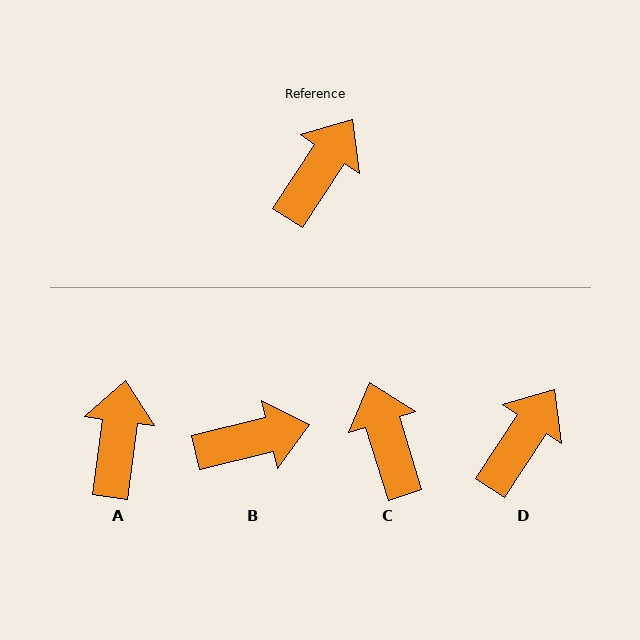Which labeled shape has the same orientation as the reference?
D.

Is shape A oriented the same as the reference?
No, it is off by about 26 degrees.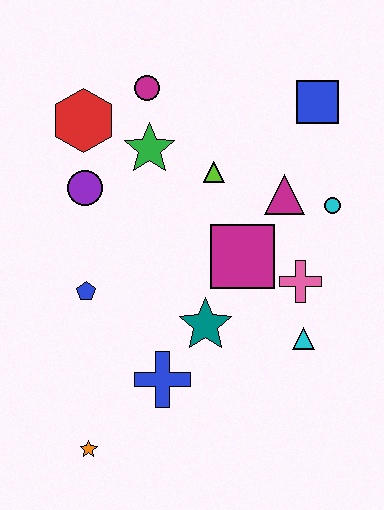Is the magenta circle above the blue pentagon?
Yes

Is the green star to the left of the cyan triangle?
Yes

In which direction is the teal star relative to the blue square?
The teal star is below the blue square.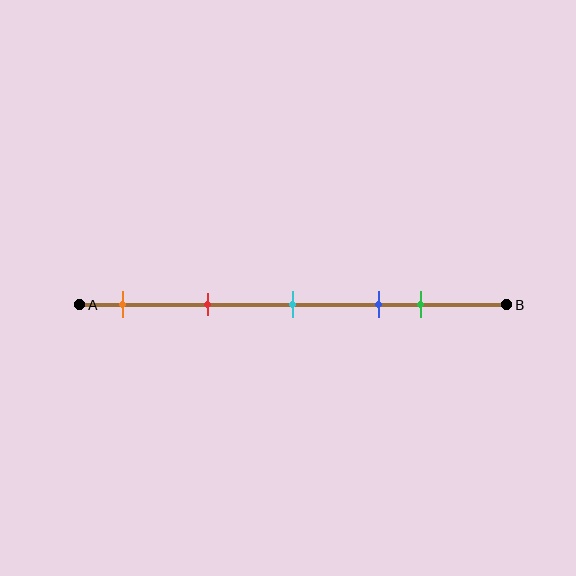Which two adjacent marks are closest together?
The blue and green marks are the closest adjacent pair.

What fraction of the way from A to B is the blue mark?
The blue mark is approximately 70% (0.7) of the way from A to B.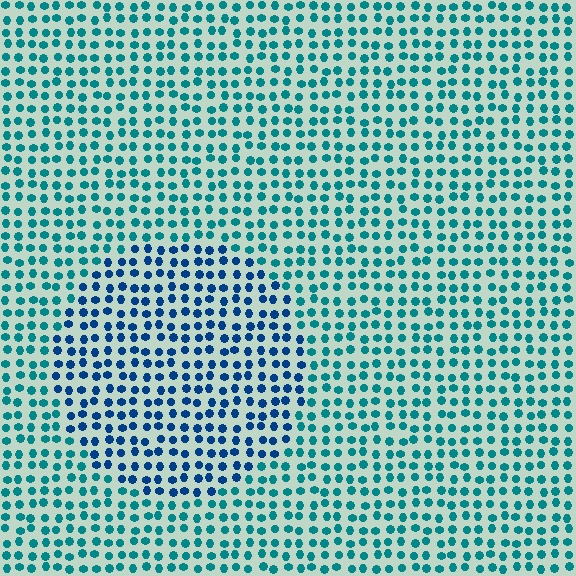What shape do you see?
I see a circle.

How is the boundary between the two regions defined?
The boundary is defined purely by a slight shift in hue (about 33 degrees). Spacing, size, and orientation are identical on both sides.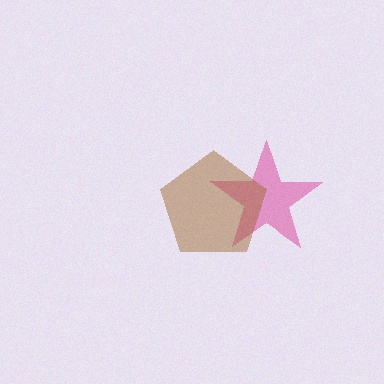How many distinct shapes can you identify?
There are 2 distinct shapes: a pink star, a brown pentagon.